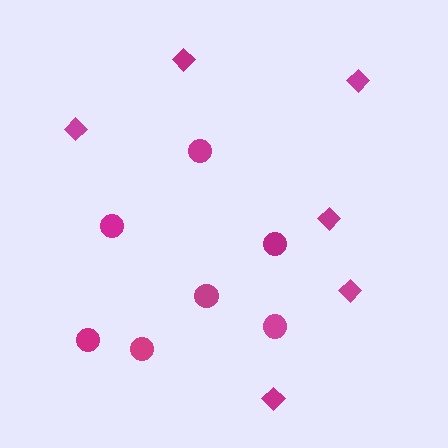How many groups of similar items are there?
There are 2 groups: one group of diamonds (6) and one group of circles (7).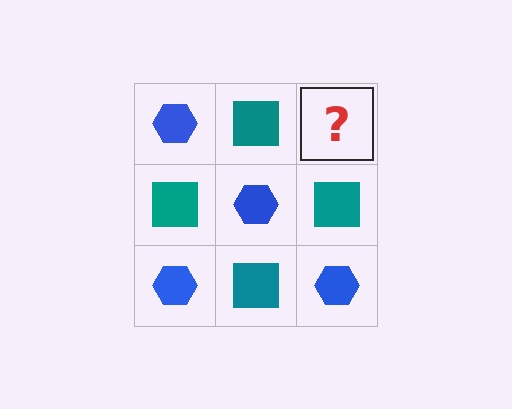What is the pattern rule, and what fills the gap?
The rule is that it alternates blue hexagon and teal square in a checkerboard pattern. The gap should be filled with a blue hexagon.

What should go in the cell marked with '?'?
The missing cell should contain a blue hexagon.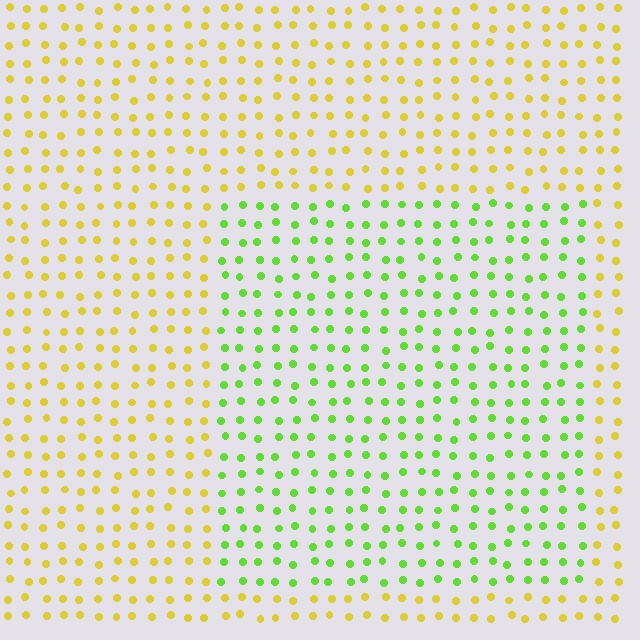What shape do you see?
I see a rectangle.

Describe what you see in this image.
The image is filled with small yellow elements in a uniform arrangement. A rectangle-shaped region is visible where the elements are tinted to a slightly different hue, forming a subtle color boundary.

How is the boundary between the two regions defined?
The boundary is defined purely by a slight shift in hue (about 50 degrees). Spacing, size, and orientation are identical on both sides.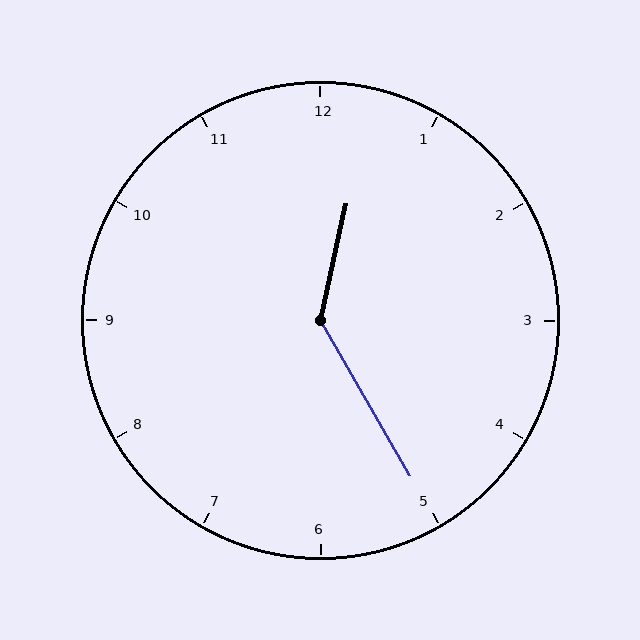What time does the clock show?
12:25.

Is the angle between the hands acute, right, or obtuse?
It is obtuse.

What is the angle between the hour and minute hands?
Approximately 138 degrees.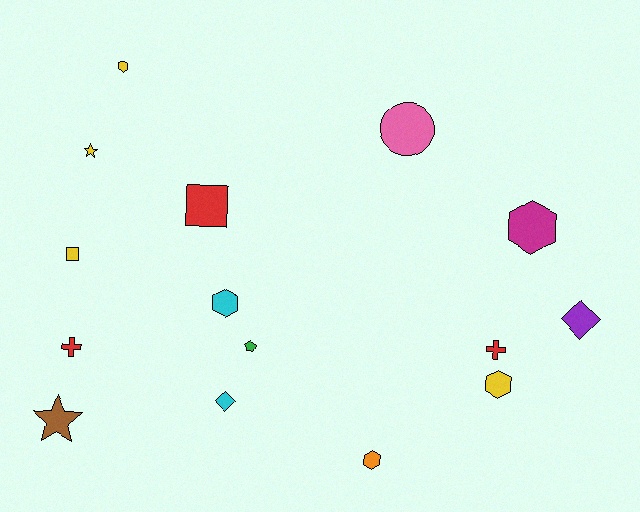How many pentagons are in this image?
There is 1 pentagon.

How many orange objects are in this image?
There is 1 orange object.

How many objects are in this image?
There are 15 objects.